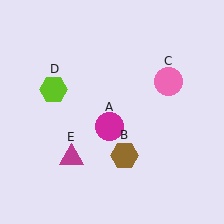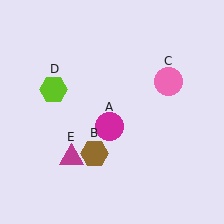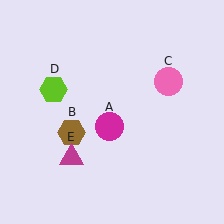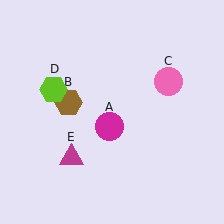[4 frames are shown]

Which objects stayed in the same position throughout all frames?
Magenta circle (object A) and pink circle (object C) and lime hexagon (object D) and magenta triangle (object E) remained stationary.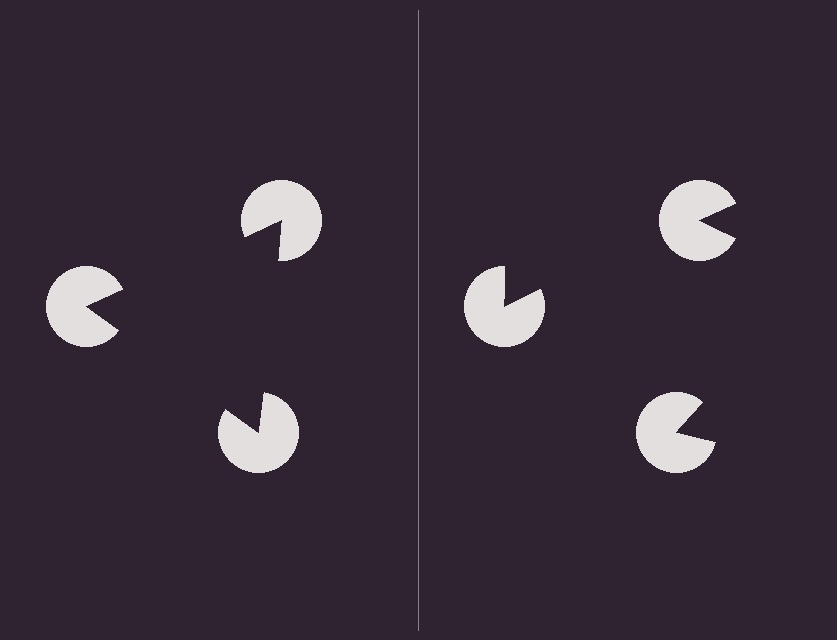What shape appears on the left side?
An illusory triangle.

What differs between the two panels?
The pac-man discs are positioned identically on both sides; only the wedge orientations differ. On the left they align to a triangle; on the right they are misaligned.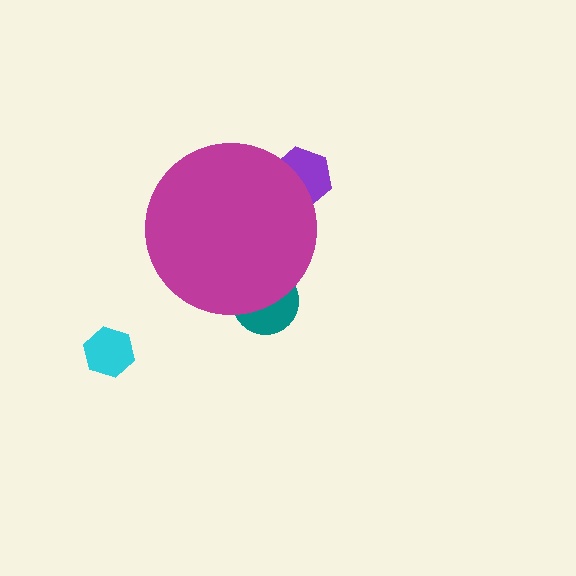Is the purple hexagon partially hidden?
Yes, the purple hexagon is partially hidden behind the magenta circle.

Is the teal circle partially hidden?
Yes, the teal circle is partially hidden behind the magenta circle.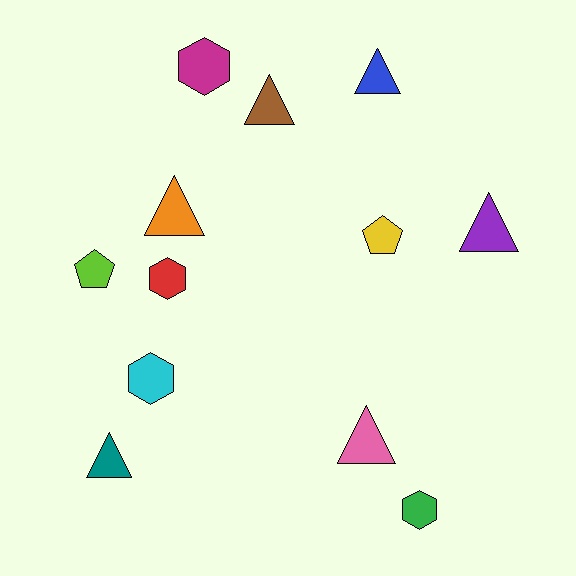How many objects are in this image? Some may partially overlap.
There are 12 objects.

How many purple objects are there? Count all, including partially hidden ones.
There is 1 purple object.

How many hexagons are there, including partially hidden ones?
There are 4 hexagons.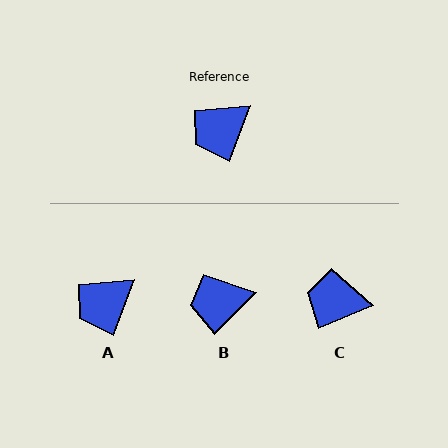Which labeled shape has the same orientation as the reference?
A.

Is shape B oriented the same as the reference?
No, it is off by about 23 degrees.